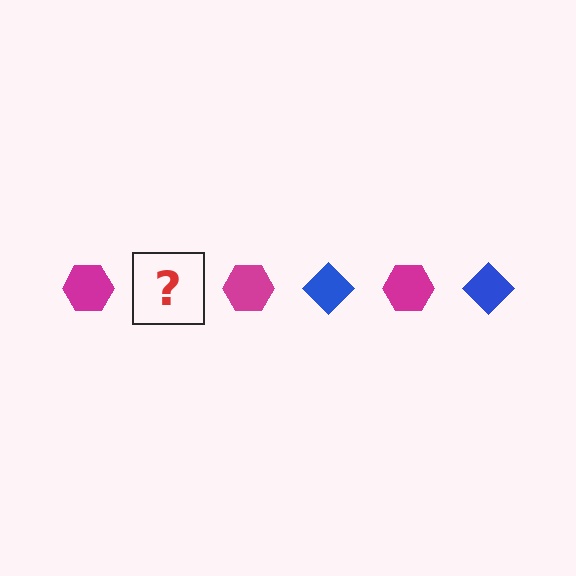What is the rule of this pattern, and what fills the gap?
The rule is that the pattern alternates between magenta hexagon and blue diamond. The gap should be filled with a blue diamond.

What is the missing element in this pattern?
The missing element is a blue diamond.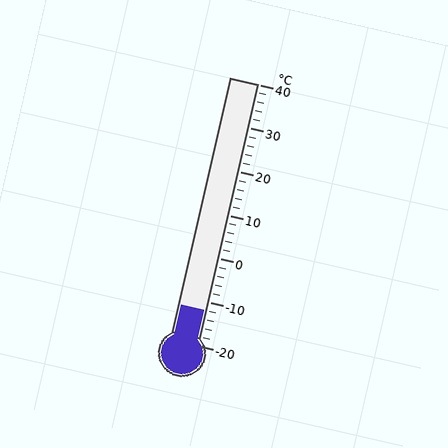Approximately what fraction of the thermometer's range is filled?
The thermometer is filled to approximately 15% of its range.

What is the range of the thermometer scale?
The thermometer scale ranges from -20°C to 40°C.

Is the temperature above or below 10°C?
The temperature is below 10°C.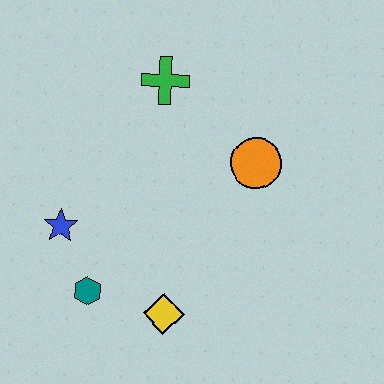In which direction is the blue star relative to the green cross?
The blue star is below the green cross.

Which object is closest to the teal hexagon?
The blue star is closest to the teal hexagon.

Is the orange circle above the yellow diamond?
Yes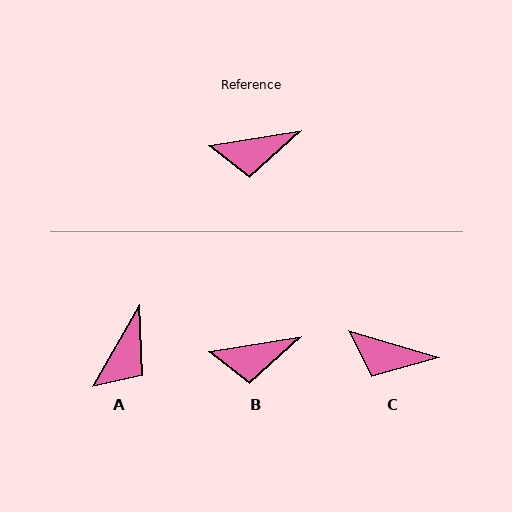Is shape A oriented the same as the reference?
No, it is off by about 50 degrees.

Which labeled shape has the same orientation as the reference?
B.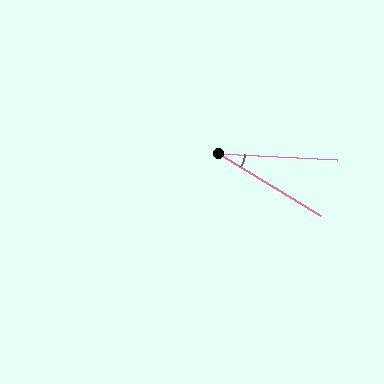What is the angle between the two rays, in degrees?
Approximately 29 degrees.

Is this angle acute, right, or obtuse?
It is acute.